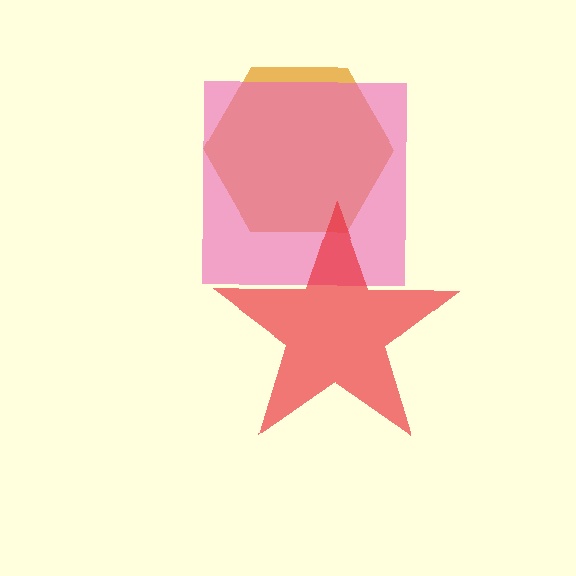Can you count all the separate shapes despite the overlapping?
Yes, there are 3 separate shapes.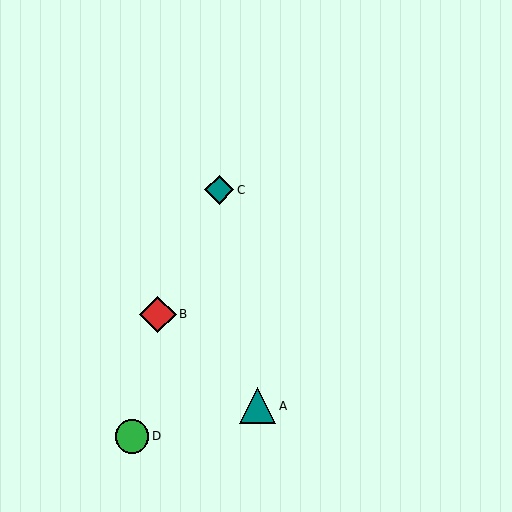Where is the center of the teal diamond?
The center of the teal diamond is at (219, 190).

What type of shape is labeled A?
Shape A is a teal triangle.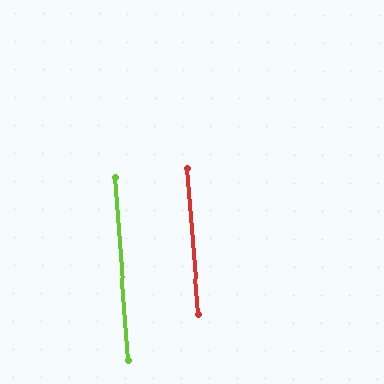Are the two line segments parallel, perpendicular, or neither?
Parallel — their directions differ by only 0.5°.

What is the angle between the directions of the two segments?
Approximately 1 degree.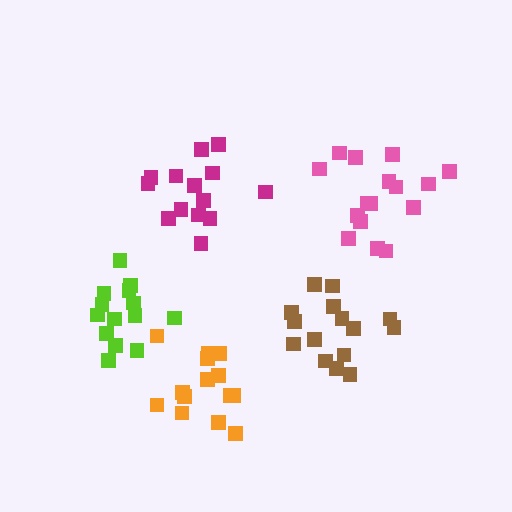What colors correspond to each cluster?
The clusters are colored: brown, lime, orange, magenta, pink.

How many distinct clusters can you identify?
There are 5 distinct clusters.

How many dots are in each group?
Group 1: 15 dots, Group 2: 14 dots, Group 3: 14 dots, Group 4: 14 dots, Group 5: 16 dots (73 total).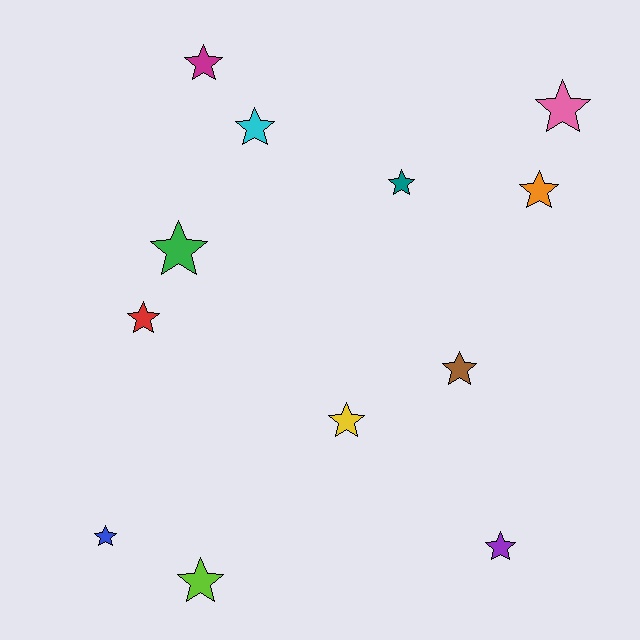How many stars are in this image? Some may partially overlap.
There are 12 stars.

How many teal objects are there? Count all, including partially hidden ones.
There is 1 teal object.